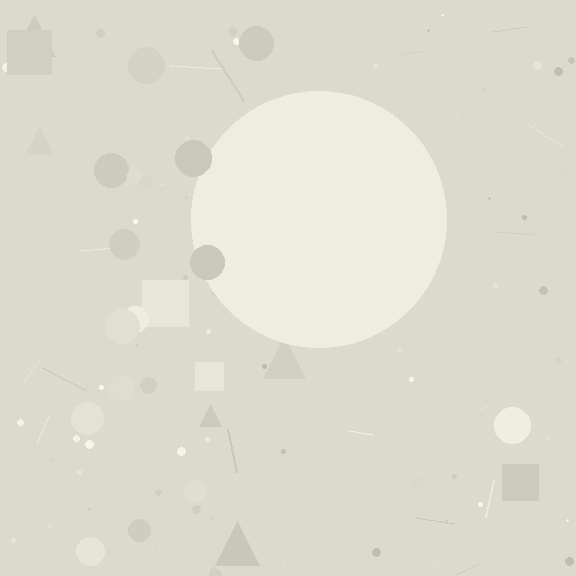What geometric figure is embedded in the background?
A circle is embedded in the background.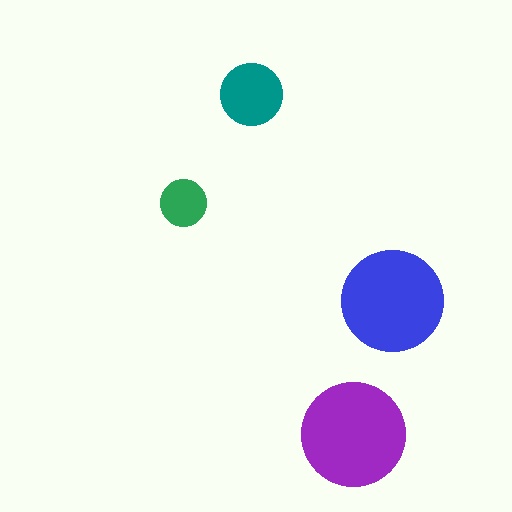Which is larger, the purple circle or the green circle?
The purple one.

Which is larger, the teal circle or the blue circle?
The blue one.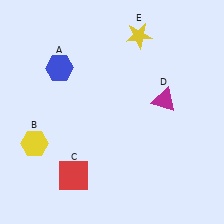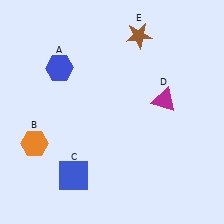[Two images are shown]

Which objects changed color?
B changed from yellow to orange. C changed from red to blue. E changed from yellow to brown.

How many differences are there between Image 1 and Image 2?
There are 3 differences between the two images.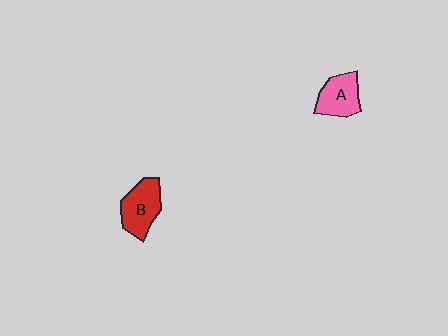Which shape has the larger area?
Shape B (red).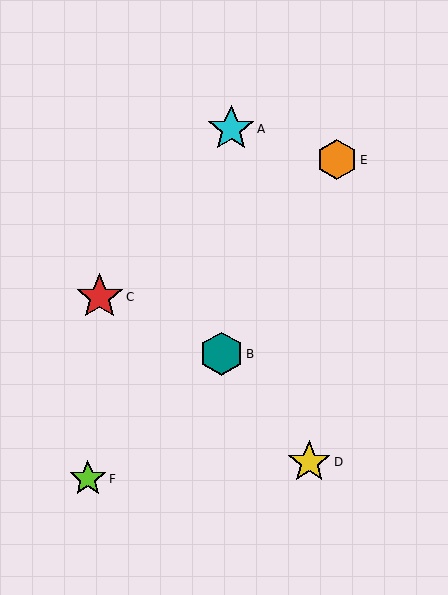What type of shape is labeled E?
Shape E is an orange hexagon.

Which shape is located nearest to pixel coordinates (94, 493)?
The lime star (labeled F) at (88, 479) is nearest to that location.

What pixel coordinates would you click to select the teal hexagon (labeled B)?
Click at (221, 354) to select the teal hexagon B.